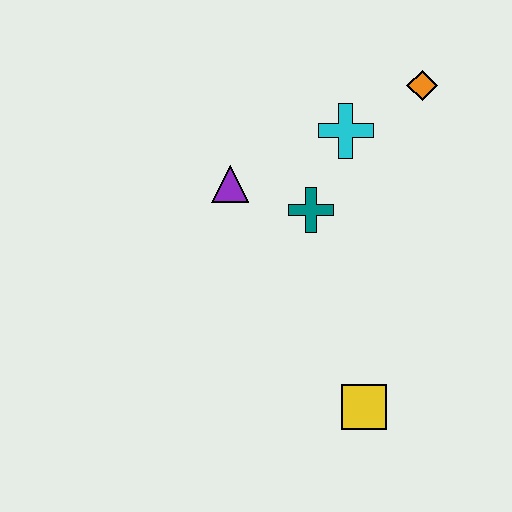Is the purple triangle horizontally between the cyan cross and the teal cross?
No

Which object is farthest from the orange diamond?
The yellow square is farthest from the orange diamond.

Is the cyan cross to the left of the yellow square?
Yes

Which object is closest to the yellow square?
The teal cross is closest to the yellow square.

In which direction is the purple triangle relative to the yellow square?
The purple triangle is above the yellow square.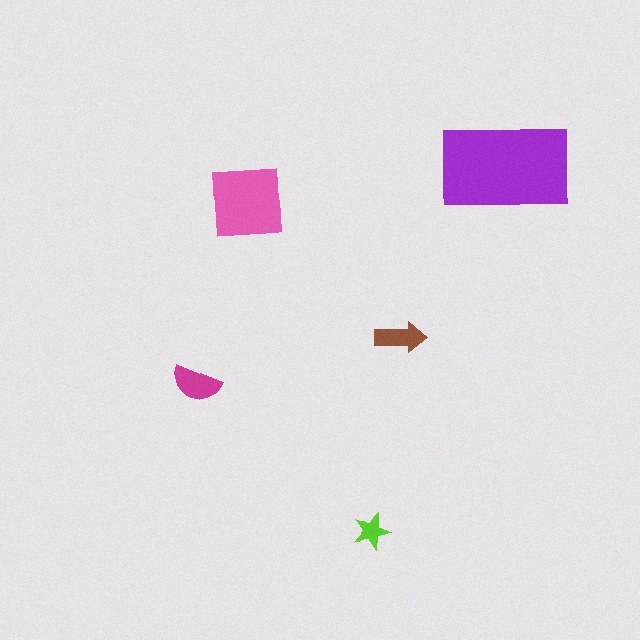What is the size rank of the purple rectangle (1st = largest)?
1st.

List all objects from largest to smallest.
The purple rectangle, the pink square, the magenta semicircle, the brown arrow, the lime star.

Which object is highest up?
The purple rectangle is topmost.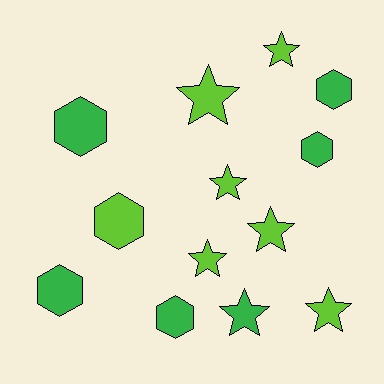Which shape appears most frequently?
Star, with 7 objects.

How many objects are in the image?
There are 13 objects.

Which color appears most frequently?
Lime, with 7 objects.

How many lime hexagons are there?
There is 1 lime hexagon.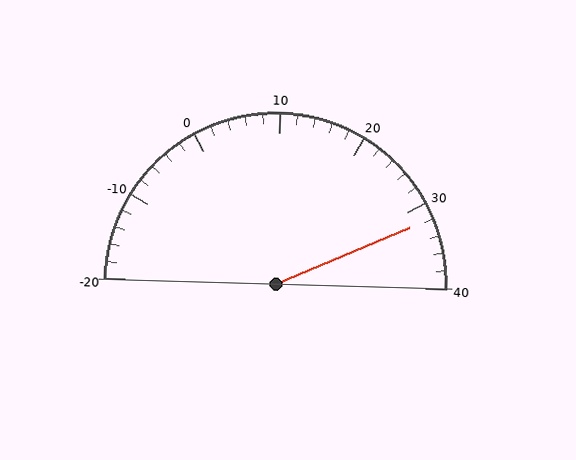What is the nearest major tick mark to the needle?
The nearest major tick mark is 30.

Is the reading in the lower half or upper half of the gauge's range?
The reading is in the upper half of the range (-20 to 40).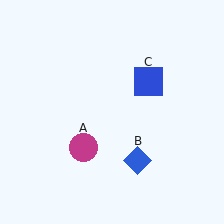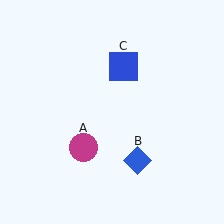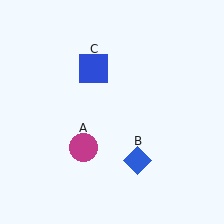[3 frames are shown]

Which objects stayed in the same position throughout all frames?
Magenta circle (object A) and blue diamond (object B) remained stationary.